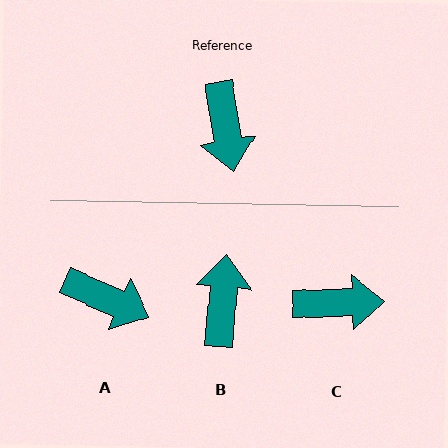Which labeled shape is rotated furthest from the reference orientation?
B, about 165 degrees away.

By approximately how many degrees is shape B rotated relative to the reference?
Approximately 165 degrees counter-clockwise.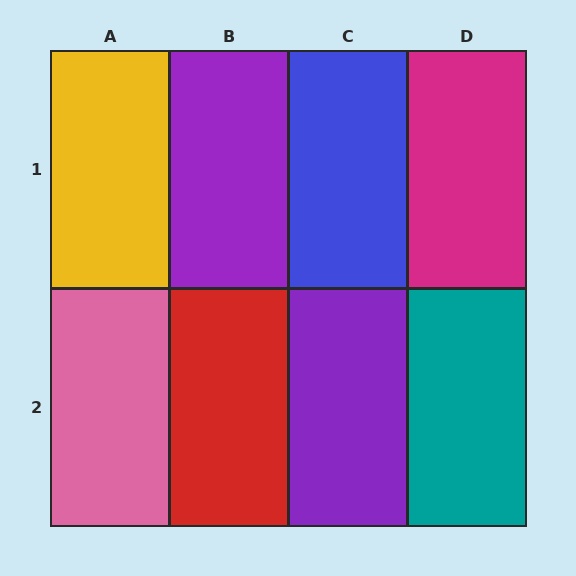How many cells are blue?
1 cell is blue.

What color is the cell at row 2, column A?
Pink.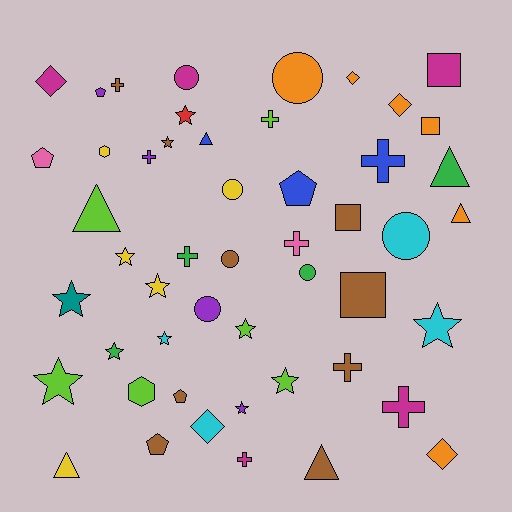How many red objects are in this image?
There is 1 red object.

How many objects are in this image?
There are 50 objects.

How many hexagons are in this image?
There are 2 hexagons.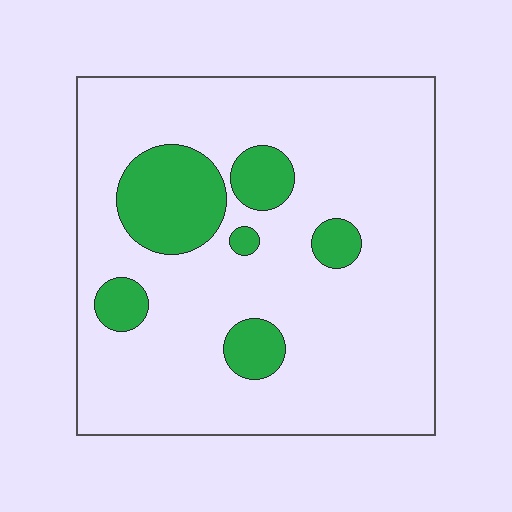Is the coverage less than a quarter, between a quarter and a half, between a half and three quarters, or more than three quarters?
Less than a quarter.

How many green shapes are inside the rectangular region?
6.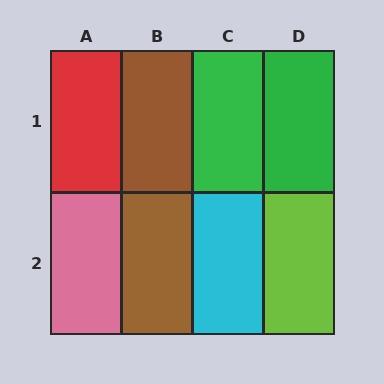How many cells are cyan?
1 cell is cyan.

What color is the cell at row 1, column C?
Green.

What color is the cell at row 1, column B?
Brown.